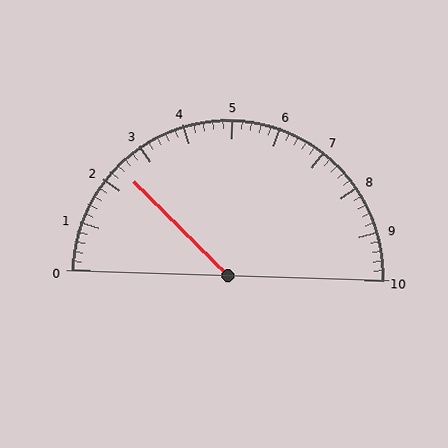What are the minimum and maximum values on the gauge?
The gauge ranges from 0 to 10.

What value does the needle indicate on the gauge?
The needle indicates approximately 2.4.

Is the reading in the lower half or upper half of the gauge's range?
The reading is in the lower half of the range (0 to 10).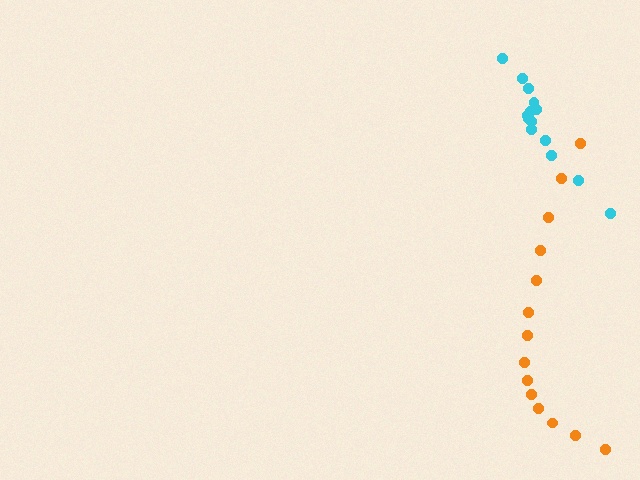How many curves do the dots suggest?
There are 2 distinct paths.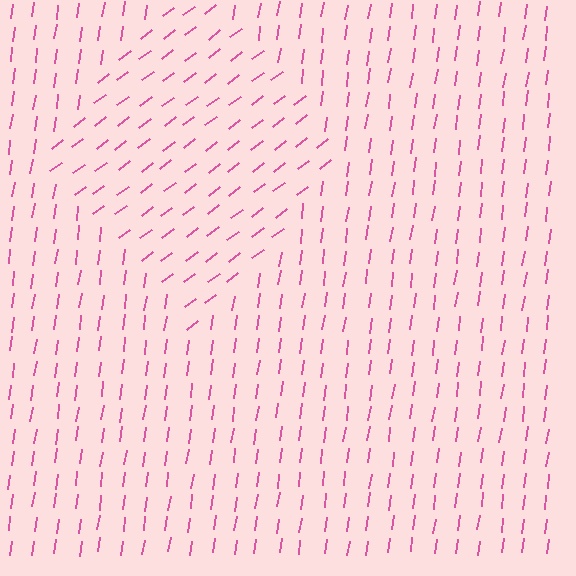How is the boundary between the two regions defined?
The boundary is defined purely by a change in line orientation (approximately 45 degrees difference). All lines are the same color and thickness.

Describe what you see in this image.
The image is filled with small pink line segments. A diamond region in the image has lines oriented differently from the surrounding lines, creating a visible texture boundary.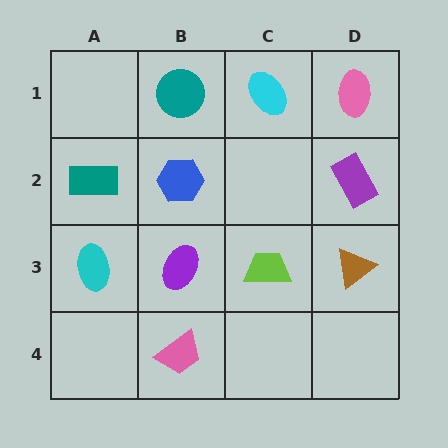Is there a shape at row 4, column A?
No, that cell is empty.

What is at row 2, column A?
A teal rectangle.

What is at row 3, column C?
A lime trapezoid.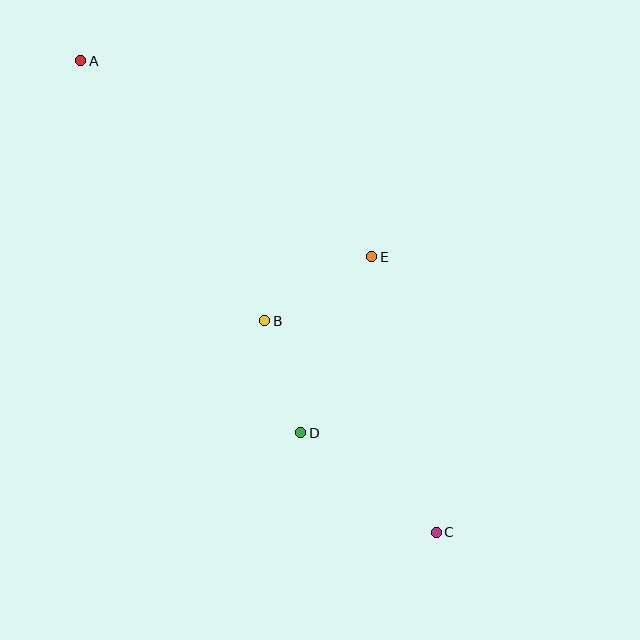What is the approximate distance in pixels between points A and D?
The distance between A and D is approximately 432 pixels.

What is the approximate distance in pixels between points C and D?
The distance between C and D is approximately 168 pixels.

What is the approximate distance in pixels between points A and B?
The distance between A and B is approximately 319 pixels.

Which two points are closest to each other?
Points B and D are closest to each other.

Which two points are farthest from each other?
Points A and C are farthest from each other.